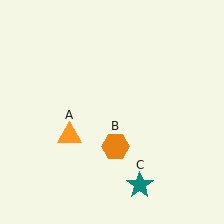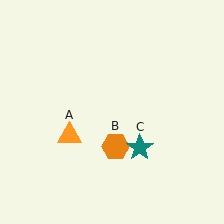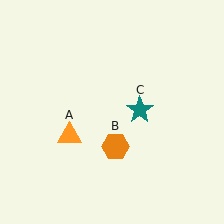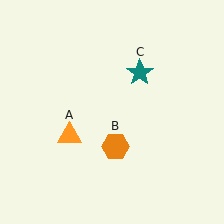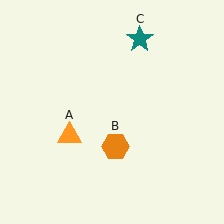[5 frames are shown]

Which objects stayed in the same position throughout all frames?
Orange triangle (object A) and orange hexagon (object B) remained stationary.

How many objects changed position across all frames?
1 object changed position: teal star (object C).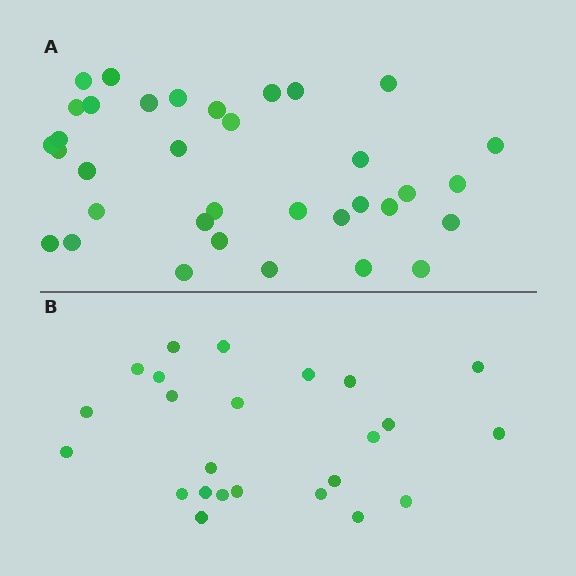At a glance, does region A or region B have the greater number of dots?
Region A (the top region) has more dots.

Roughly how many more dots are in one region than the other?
Region A has roughly 12 or so more dots than region B.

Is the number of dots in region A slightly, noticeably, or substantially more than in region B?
Region A has substantially more. The ratio is roughly 1.5 to 1.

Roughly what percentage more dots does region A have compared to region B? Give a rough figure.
About 45% more.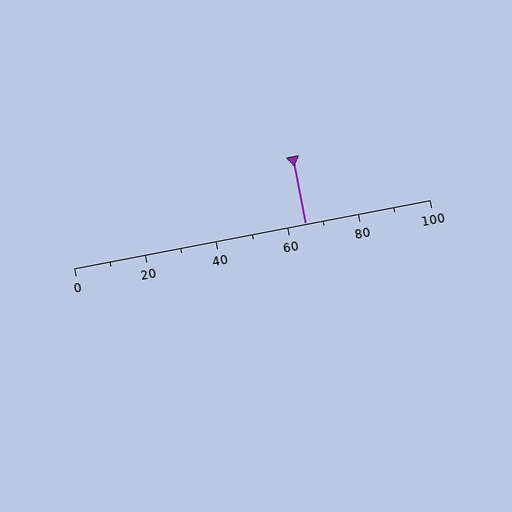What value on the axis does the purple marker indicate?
The marker indicates approximately 65.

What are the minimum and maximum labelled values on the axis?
The axis runs from 0 to 100.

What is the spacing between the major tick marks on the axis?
The major ticks are spaced 20 apart.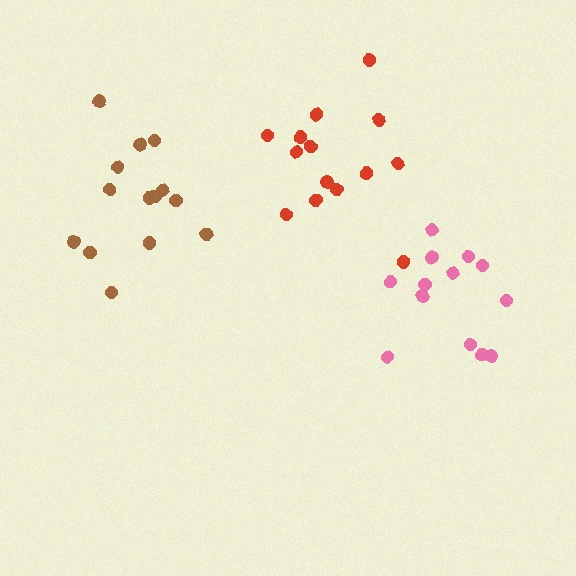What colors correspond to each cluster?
The clusters are colored: brown, red, pink.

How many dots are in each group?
Group 1: 14 dots, Group 2: 14 dots, Group 3: 13 dots (41 total).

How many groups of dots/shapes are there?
There are 3 groups.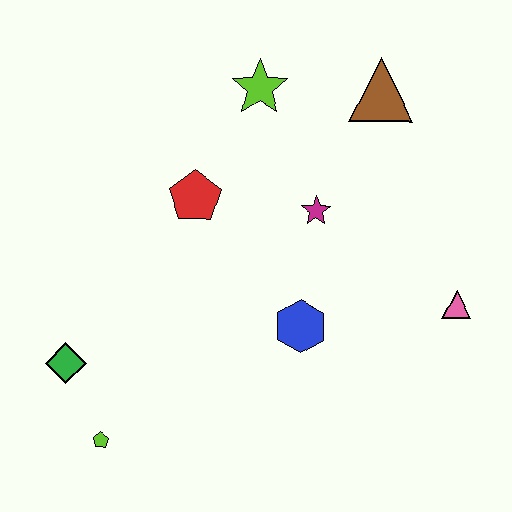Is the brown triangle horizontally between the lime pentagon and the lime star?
No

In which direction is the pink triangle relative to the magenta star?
The pink triangle is to the right of the magenta star.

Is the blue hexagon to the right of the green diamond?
Yes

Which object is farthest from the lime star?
The lime pentagon is farthest from the lime star.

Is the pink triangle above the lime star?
No